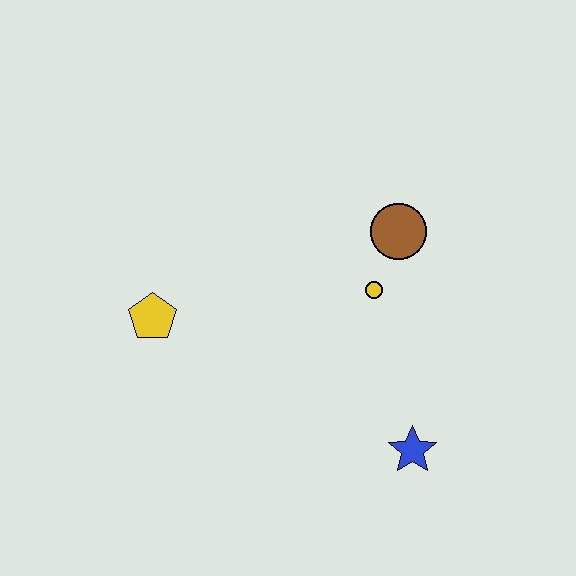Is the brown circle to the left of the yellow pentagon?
No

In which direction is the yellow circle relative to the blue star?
The yellow circle is above the blue star.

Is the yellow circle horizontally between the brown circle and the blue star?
No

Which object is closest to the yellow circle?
The brown circle is closest to the yellow circle.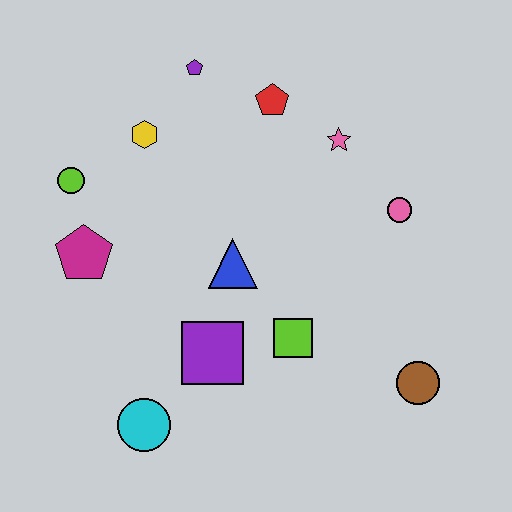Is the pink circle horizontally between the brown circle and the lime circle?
Yes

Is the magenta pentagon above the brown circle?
Yes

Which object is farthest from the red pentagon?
The cyan circle is farthest from the red pentagon.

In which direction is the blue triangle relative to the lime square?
The blue triangle is above the lime square.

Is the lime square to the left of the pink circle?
Yes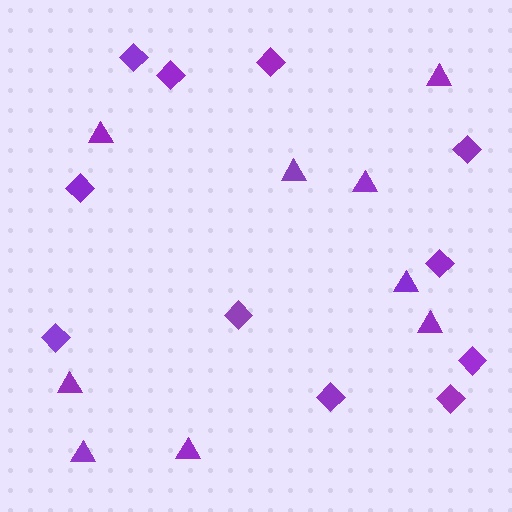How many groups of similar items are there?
There are 2 groups: one group of triangles (9) and one group of diamonds (11).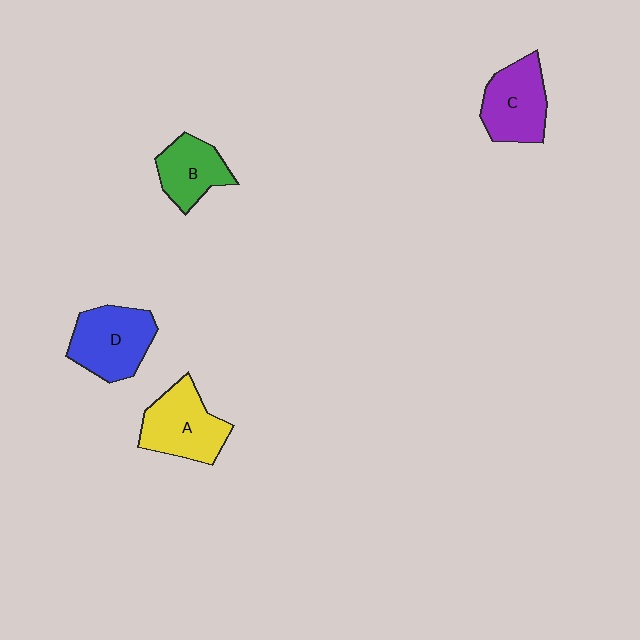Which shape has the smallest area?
Shape B (green).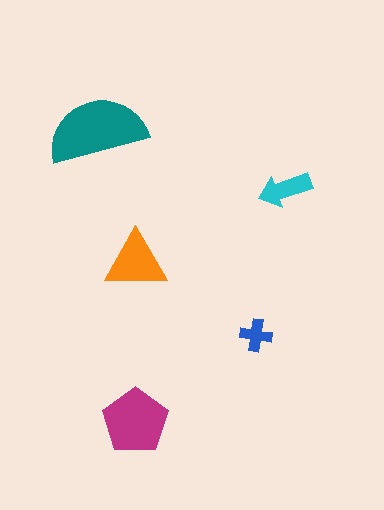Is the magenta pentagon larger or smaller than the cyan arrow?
Larger.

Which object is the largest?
The teal semicircle.